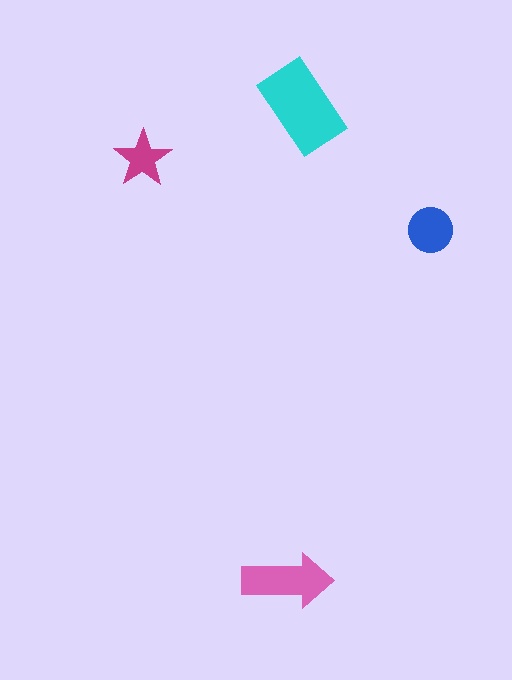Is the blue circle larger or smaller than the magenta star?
Larger.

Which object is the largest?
The cyan rectangle.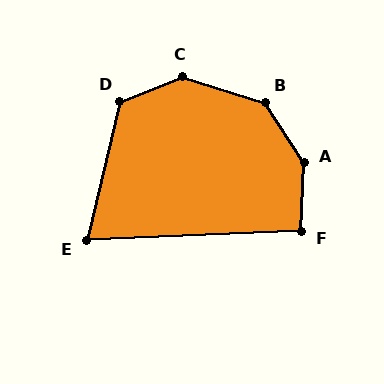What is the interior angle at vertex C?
Approximately 141 degrees (obtuse).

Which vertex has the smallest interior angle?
E, at approximately 74 degrees.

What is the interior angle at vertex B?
Approximately 140 degrees (obtuse).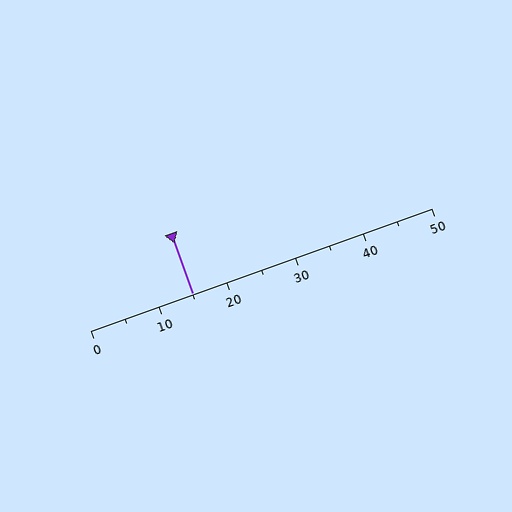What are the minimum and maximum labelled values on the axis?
The axis runs from 0 to 50.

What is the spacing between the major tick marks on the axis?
The major ticks are spaced 10 apart.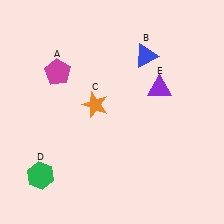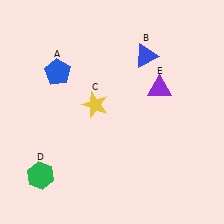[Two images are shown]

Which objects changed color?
A changed from magenta to blue. C changed from orange to yellow.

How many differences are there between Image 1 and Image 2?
There are 2 differences between the two images.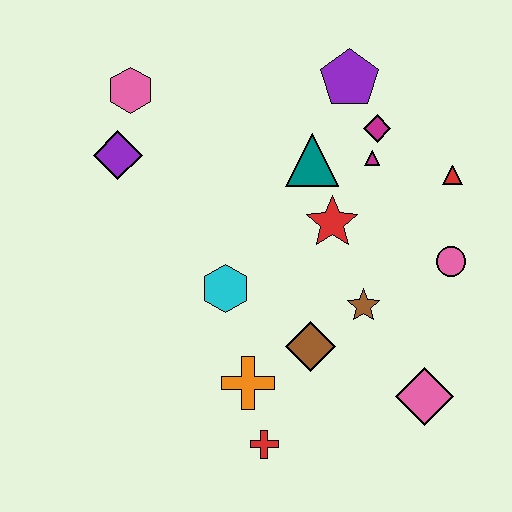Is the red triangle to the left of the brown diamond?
No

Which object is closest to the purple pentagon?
The magenta diamond is closest to the purple pentagon.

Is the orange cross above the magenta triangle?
No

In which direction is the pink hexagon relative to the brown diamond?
The pink hexagon is above the brown diamond.